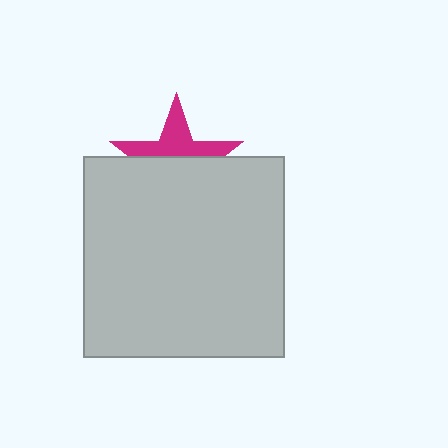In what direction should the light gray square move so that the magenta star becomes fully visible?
The light gray square should move down. That is the shortest direction to clear the overlap and leave the magenta star fully visible.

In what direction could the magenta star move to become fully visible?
The magenta star could move up. That would shift it out from behind the light gray square entirely.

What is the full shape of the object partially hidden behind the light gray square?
The partially hidden object is a magenta star.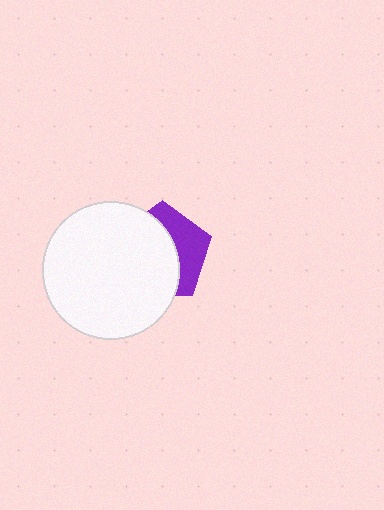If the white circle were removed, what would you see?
You would see the complete purple pentagon.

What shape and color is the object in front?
The object in front is a white circle.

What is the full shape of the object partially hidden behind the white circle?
The partially hidden object is a purple pentagon.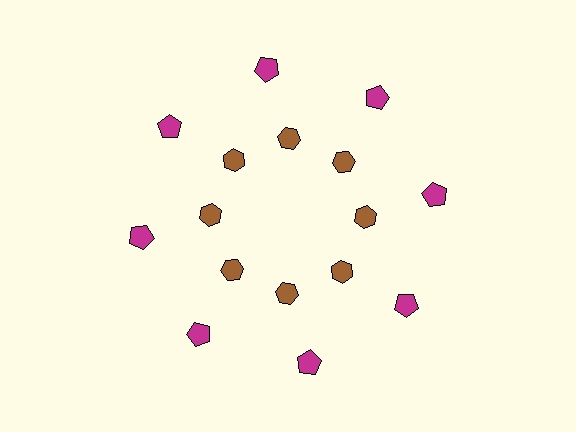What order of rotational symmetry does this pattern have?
This pattern has 8-fold rotational symmetry.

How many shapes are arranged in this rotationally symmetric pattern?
There are 16 shapes, arranged in 8 groups of 2.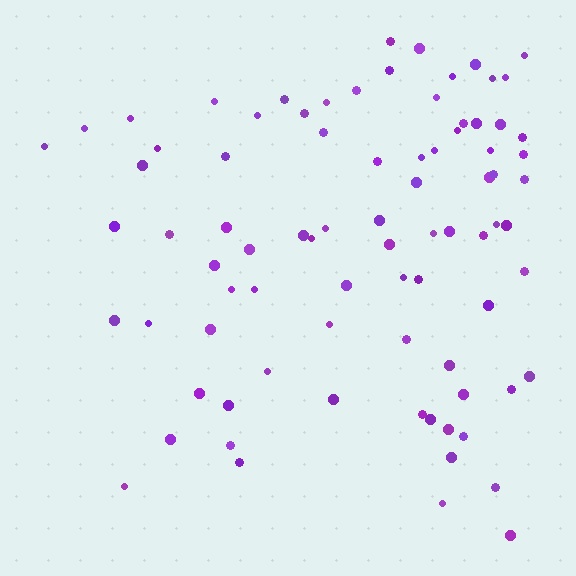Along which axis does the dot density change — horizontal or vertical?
Horizontal.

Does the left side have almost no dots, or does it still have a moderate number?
Still a moderate number, just noticeably fewer than the right.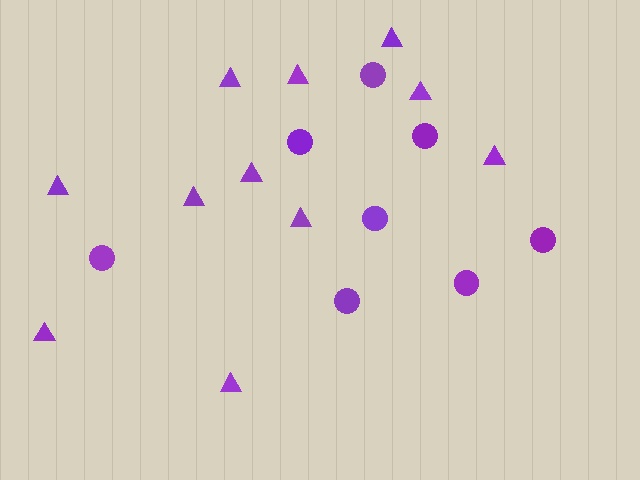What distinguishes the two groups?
There are 2 groups: one group of circles (8) and one group of triangles (11).